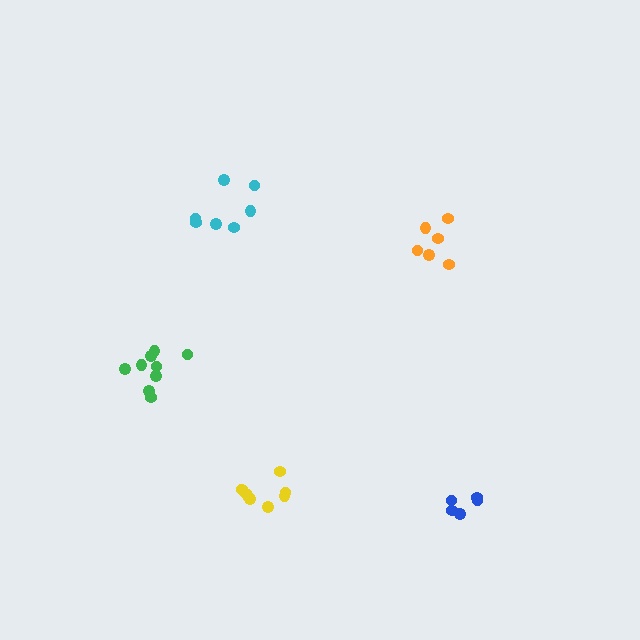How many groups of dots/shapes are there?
There are 5 groups.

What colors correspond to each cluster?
The clusters are colored: yellow, orange, green, blue, cyan.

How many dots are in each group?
Group 1: 9 dots, Group 2: 6 dots, Group 3: 9 dots, Group 4: 5 dots, Group 5: 7 dots (36 total).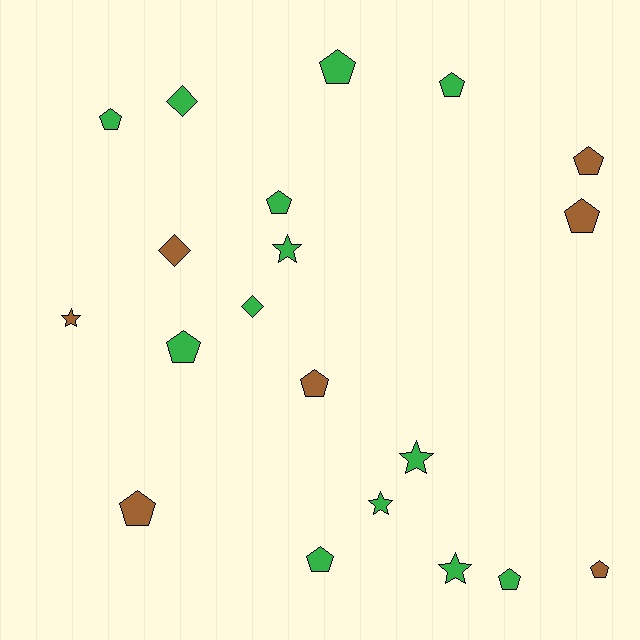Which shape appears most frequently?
Pentagon, with 12 objects.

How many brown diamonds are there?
There is 1 brown diamond.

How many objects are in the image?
There are 20 objects.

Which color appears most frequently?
Green, with 13 objects.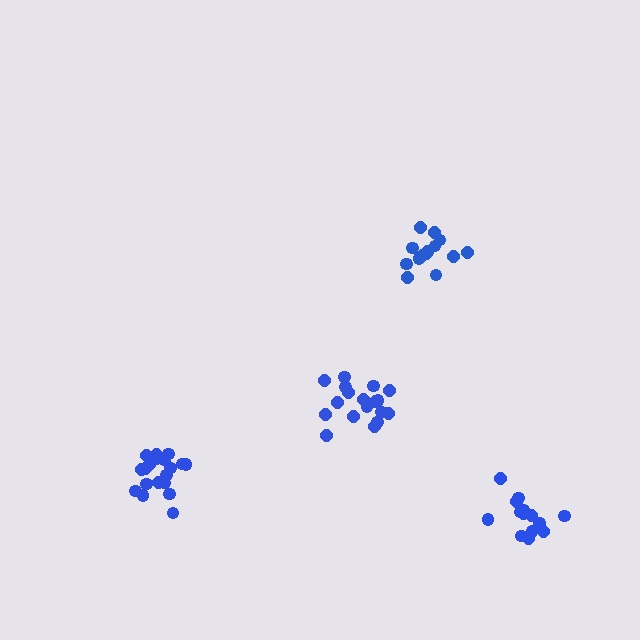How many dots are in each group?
Group 1: 14 dots, Group 2: 18 dots, Group 3: 14 dots, Group 4: 20 dots (66 total).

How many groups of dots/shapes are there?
There are 4 groups.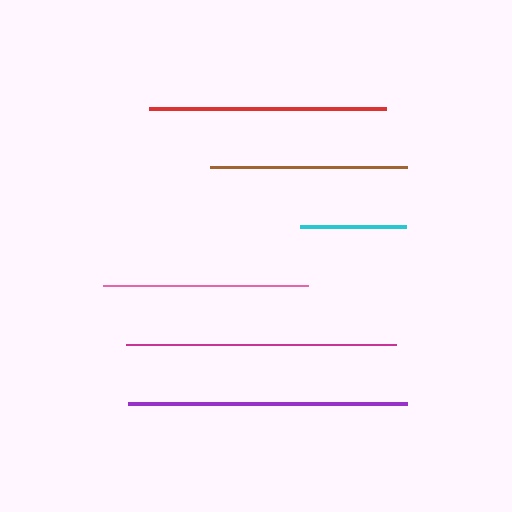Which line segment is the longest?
The purple line is the longest at approximately 279 pixels.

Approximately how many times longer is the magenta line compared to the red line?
The magenta line is approximately 1.1 times the length of the red line.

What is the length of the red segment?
The red segment is approximately 237 pixels long.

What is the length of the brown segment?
The brown segment is approximately 197 pixels long.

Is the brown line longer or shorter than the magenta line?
The magenta line is longer than the brown line.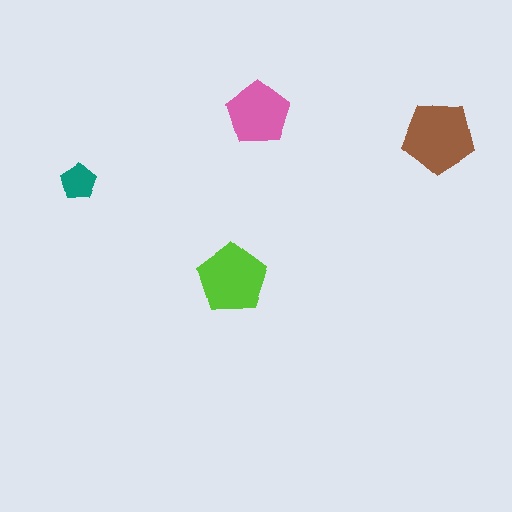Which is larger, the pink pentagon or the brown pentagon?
The brown one.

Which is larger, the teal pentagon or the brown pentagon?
The brown one.